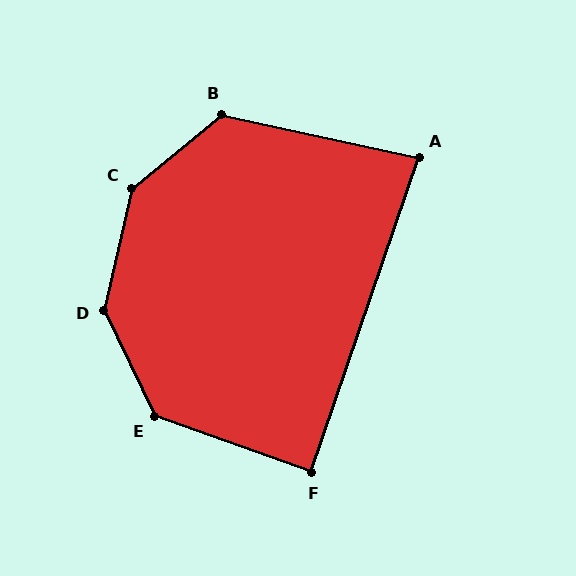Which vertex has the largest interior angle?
C, at approximately 142 degrees.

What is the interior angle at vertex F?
Approximately 90 degrees (approximately right).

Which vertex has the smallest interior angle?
A, at approximately 83 degrees.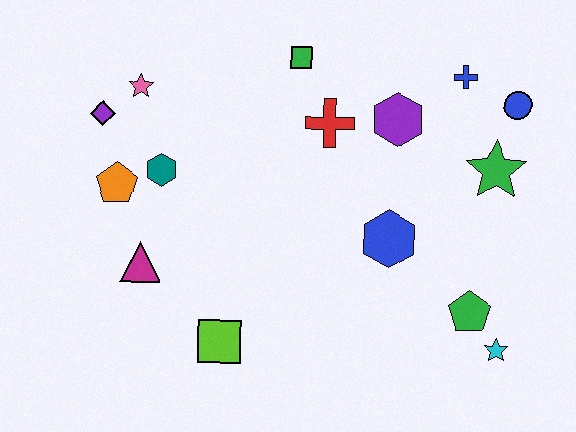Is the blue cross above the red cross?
Yes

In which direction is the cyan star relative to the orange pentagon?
The cyan star is to the right of the orange pentagon.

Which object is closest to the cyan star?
The green pentagon is closest to the cyan star.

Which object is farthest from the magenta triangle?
The blue circle is farthest from the magenta triangle.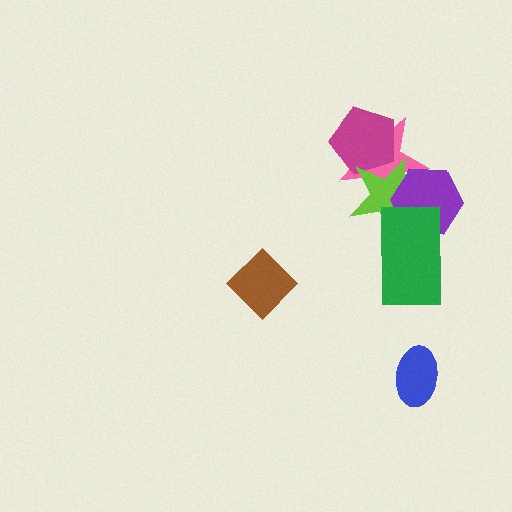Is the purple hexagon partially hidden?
Yes, it is partially covered by another shape.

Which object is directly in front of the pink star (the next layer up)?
The magenta pentagon is directly in front of the pink star.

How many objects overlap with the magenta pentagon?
2 objects overlap with the magenta pentagon.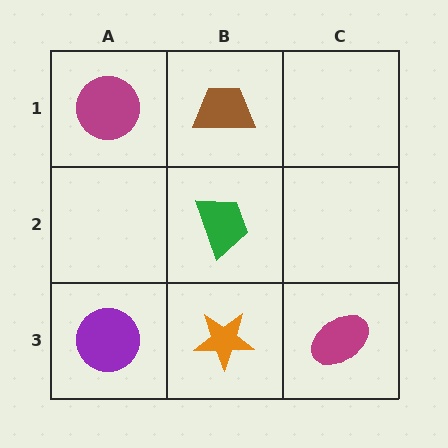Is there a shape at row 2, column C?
No, that cell is empty.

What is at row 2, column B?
A green trapezoid.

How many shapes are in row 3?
3 shapes.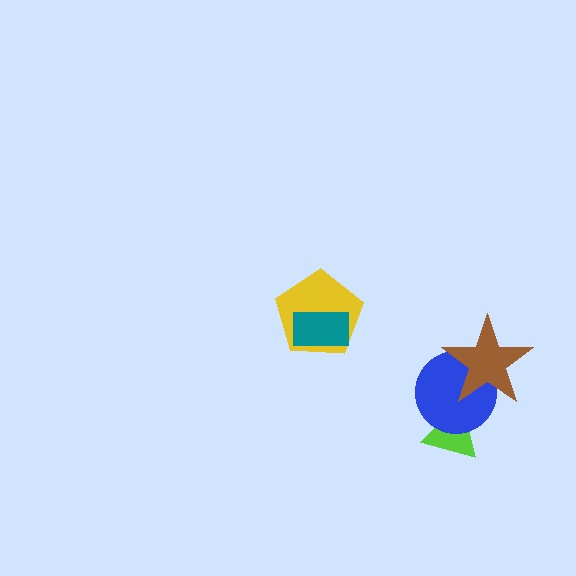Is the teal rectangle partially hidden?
No, no other shape covers it.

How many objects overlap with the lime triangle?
1 object overlaps with the lime triangle.